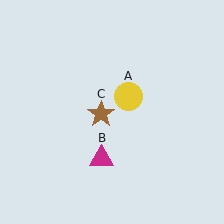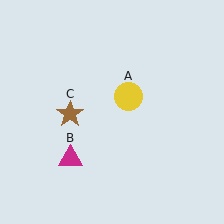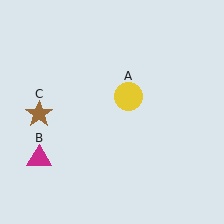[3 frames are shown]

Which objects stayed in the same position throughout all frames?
Yellow circle (object A) remained stationary.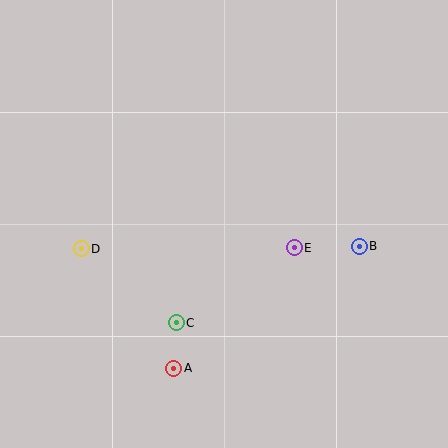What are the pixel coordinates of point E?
Point E is at (294, 248).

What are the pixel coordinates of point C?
Point C is at (176, 323).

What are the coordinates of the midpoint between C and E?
The midpoint between C and E is at (235, 285).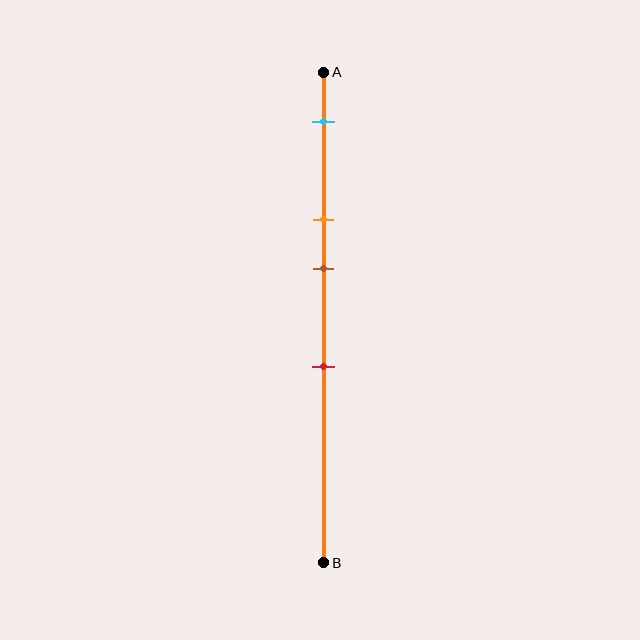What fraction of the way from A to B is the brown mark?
The brown mark is approximately 40% (0.4) of the way from A to B.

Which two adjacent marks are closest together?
The orange and brown marks are the closest adjacent pair.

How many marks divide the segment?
There are 4 marks dividing the segment.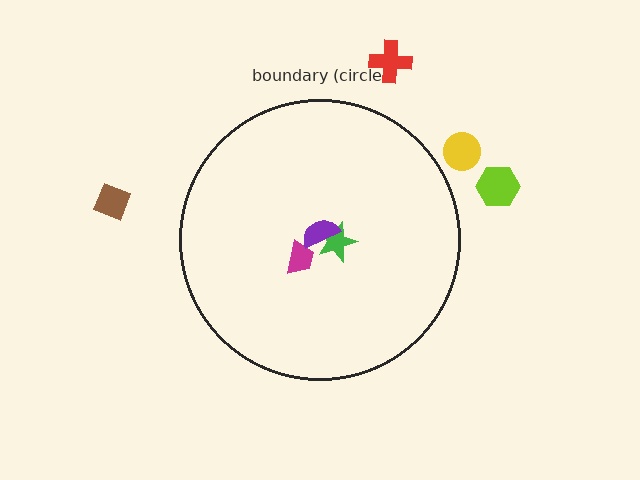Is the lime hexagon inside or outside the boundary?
Outside.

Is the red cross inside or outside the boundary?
Outside.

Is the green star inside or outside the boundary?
Inside.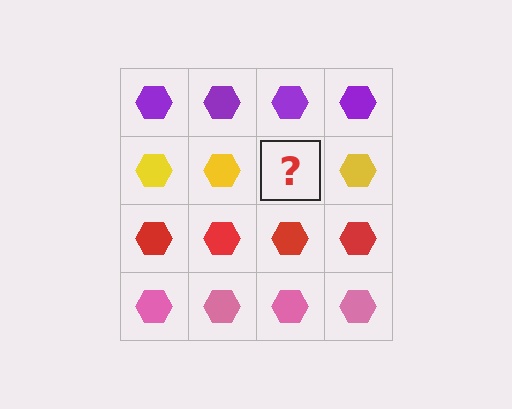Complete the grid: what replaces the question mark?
The question mark should be replaced with a yellow hexagon.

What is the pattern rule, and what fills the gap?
The rule is that each row has a consistent color. The gap should be filled with a yellow hexagon.